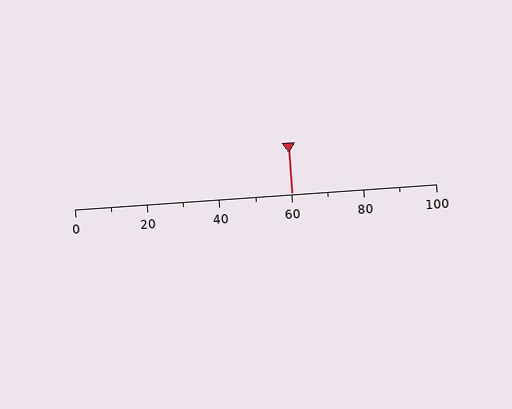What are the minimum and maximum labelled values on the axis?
The axis runs from 0 to 100.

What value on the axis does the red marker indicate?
The marker indicates approximately 60.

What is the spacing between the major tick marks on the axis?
The major ticks are spaced 20 apart.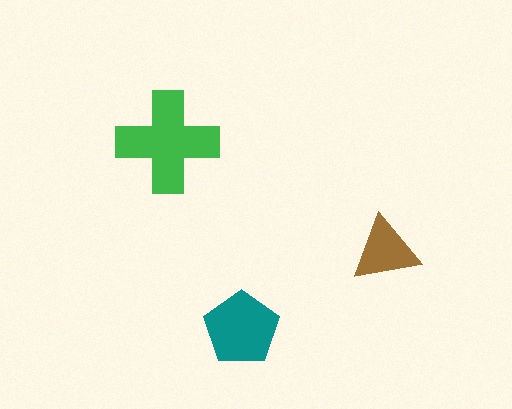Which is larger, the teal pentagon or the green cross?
The green cross.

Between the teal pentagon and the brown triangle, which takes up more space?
The teal pentagon.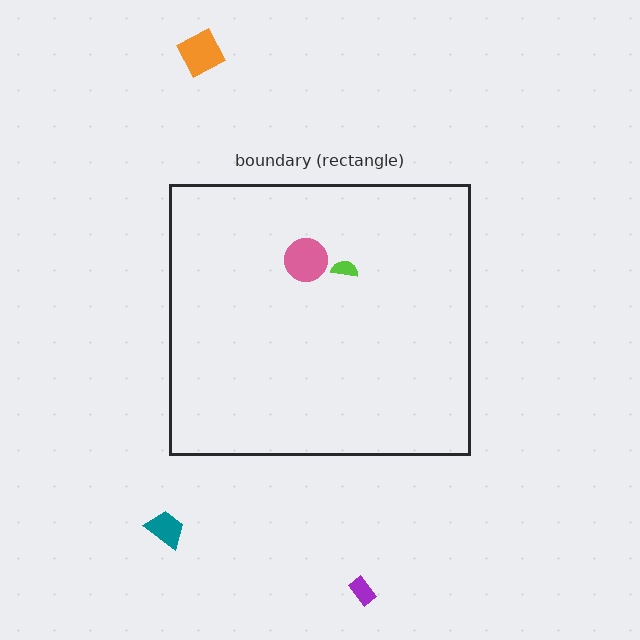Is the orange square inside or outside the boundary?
Outside.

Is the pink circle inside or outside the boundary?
Inside.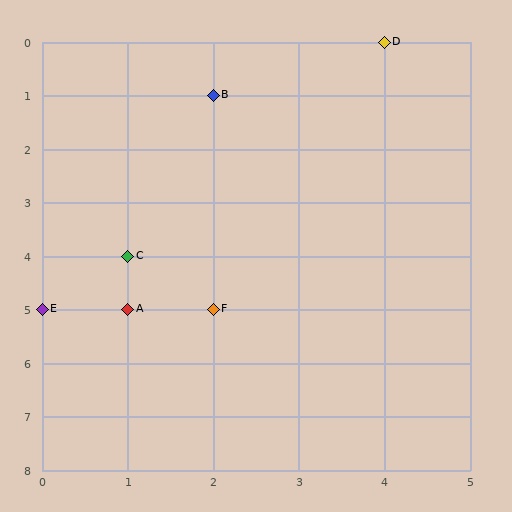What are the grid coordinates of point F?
Point F is at grid coordinates (2, 5).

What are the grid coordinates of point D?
Point D is at grid coordinates (4, 0).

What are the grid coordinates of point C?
Point C is at grid coordinates (1, 4).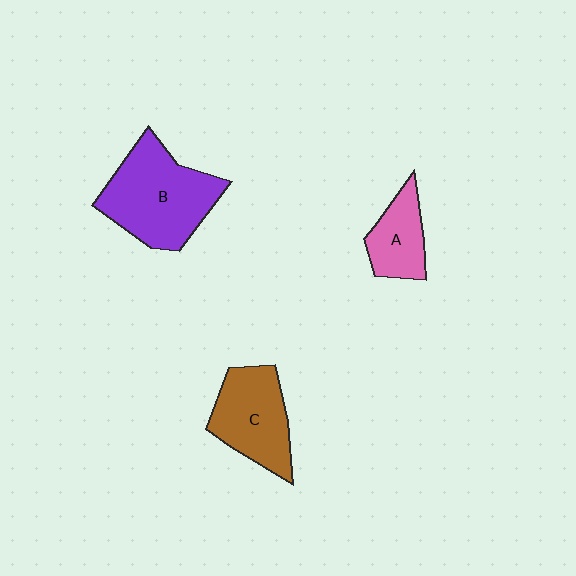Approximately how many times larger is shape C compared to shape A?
Approximately 1.6 times.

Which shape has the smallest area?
Shape A (pink).